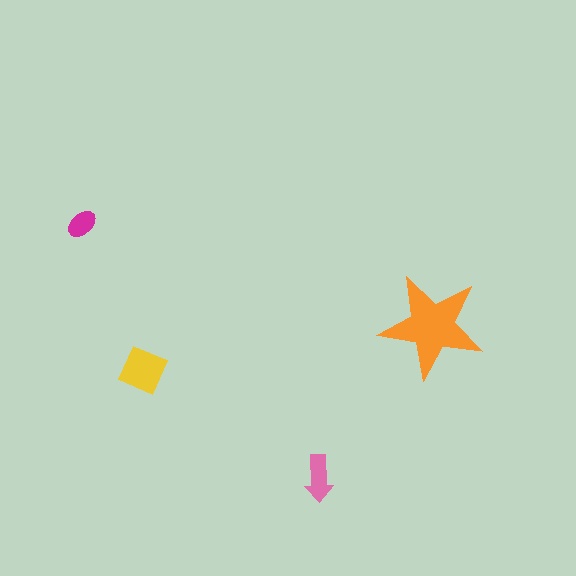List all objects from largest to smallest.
The orange star, the yellow square, the pink arrow, the magenta ellipse.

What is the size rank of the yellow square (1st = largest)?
2nd.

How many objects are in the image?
There are 4 objects in the image.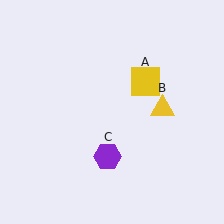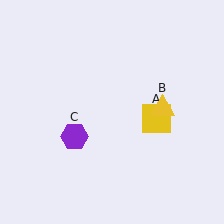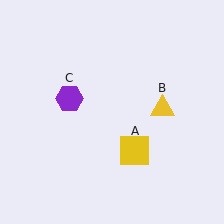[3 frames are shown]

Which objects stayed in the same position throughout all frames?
Yellow triangle (object B) remained stationary.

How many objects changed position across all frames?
2 objects changed position: yellow square (object A), purple hexagon (object C).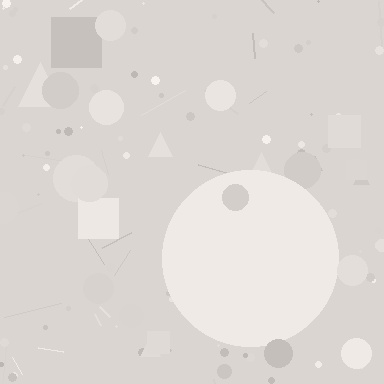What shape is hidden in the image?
A circle is hidden in the image.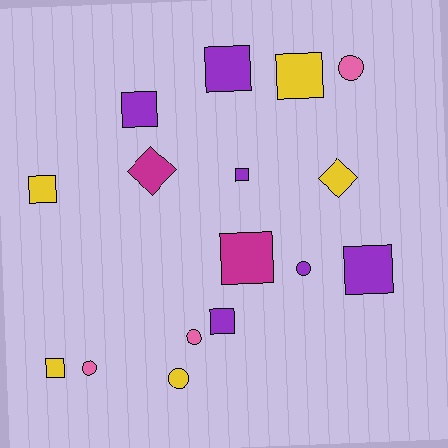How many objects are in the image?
There are 16 objects.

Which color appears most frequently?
Purple, with 6 objects.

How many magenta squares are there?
There is 1 magenta square.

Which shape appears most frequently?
Square, with 9 objects.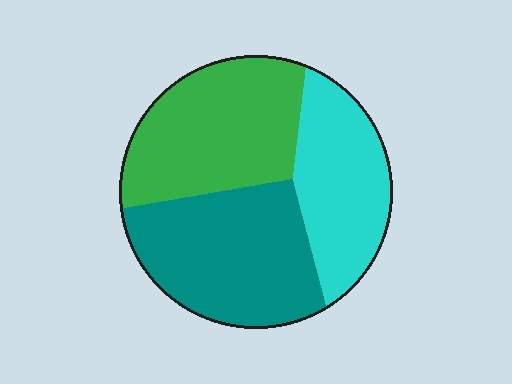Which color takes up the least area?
Cyan, at roughly 30%.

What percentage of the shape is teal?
Teal takes up about three eighths (3/8) of the shape.